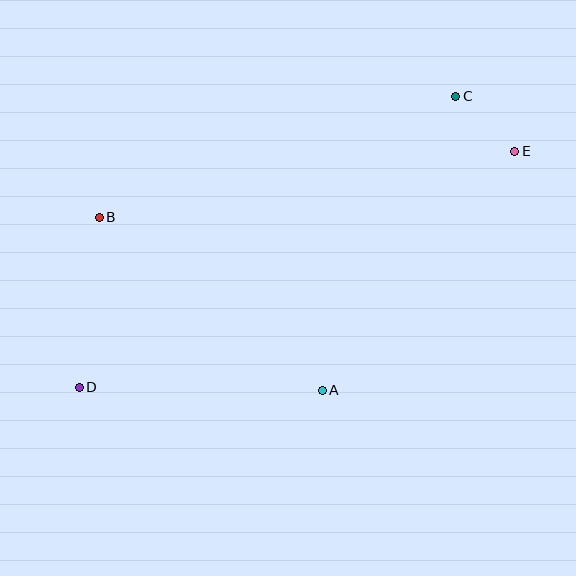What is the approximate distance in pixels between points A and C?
The distance between A and C is approximately 323 pixels.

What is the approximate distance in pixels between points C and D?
The distance between C and D is approximately 475 pixels.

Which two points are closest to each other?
Points C and E are closest to each other.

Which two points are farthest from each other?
Points D and E are farthest from each other.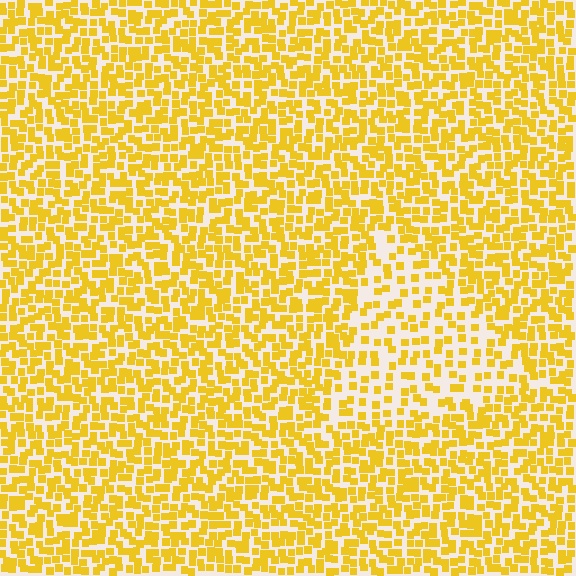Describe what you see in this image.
The image contains small yellow elements arranged at two different densities. A triangle-shaped region is visible where the elements are less densely packed than the surrounding area.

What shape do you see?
I see a triangle.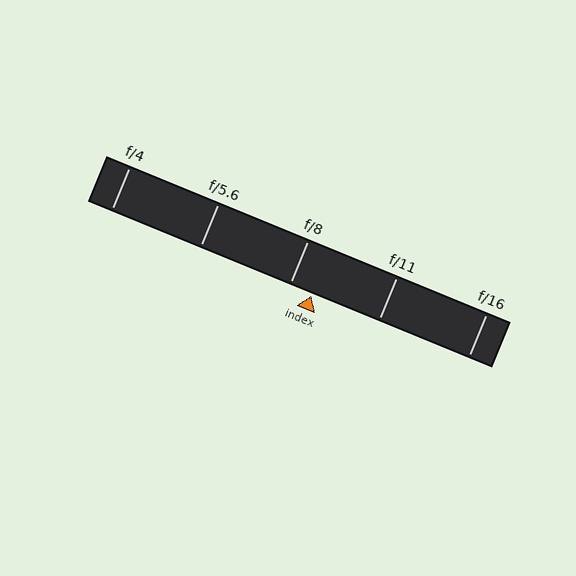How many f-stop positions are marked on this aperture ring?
There are 5 f-stop positions marked.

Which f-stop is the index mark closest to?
The index mark is closest to f/8.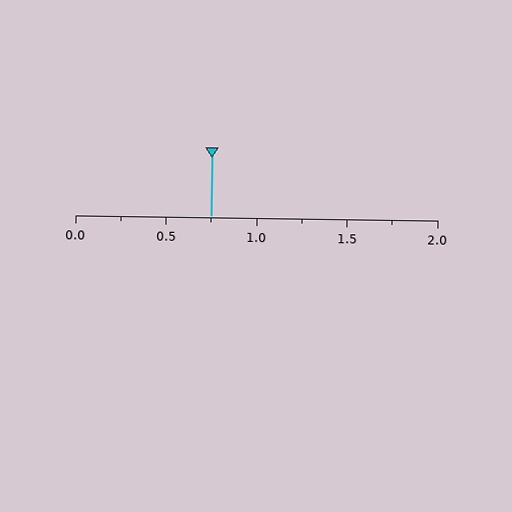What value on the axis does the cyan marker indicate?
The marker indicates approximately 0.75.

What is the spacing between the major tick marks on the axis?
The major ticks are spaced 0.5 apart.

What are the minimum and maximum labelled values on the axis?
The axis runs from 0.0 to 2.0.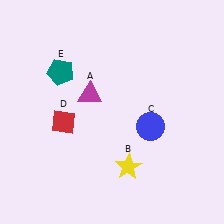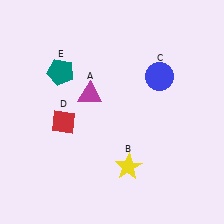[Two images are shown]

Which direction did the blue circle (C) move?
The blue circle (C) moved up.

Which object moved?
The blue circle (C) moved up.